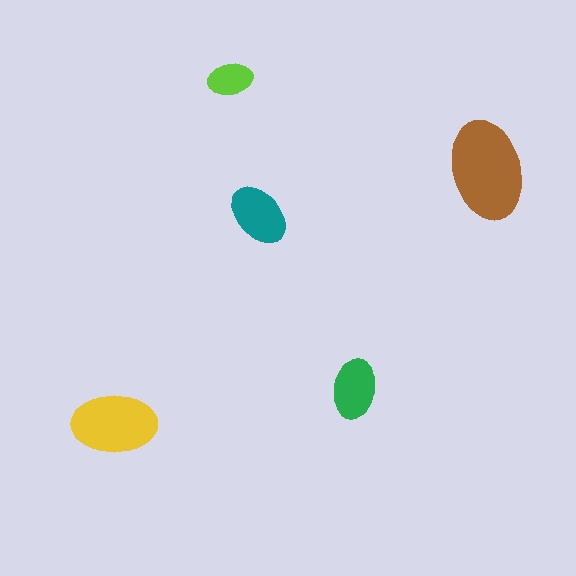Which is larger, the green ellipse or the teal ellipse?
The teal one.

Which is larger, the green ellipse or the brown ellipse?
The brown one.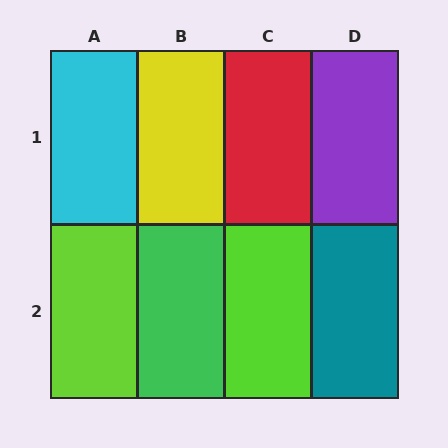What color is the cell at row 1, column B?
Yellow.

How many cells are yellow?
1 cell is yellow.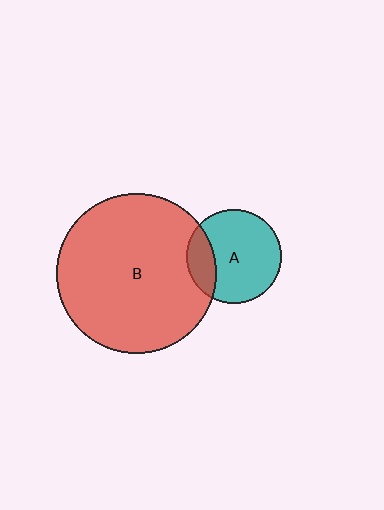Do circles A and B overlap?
Yes.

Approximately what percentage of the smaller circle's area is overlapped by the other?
Approximately 20%.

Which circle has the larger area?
Circle B (red).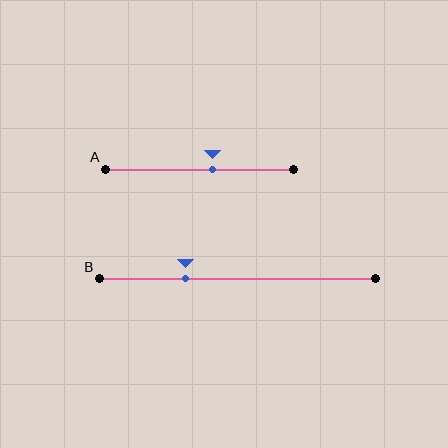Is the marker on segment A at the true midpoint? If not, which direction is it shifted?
No, the marker on segment A is shifted to the right by about 7% of the segment length.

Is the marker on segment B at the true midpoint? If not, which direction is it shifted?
No, the marker on segment B is shifted to the left by about 19% of the segment length.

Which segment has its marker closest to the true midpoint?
Segment A has its marker closest to the true midpoint.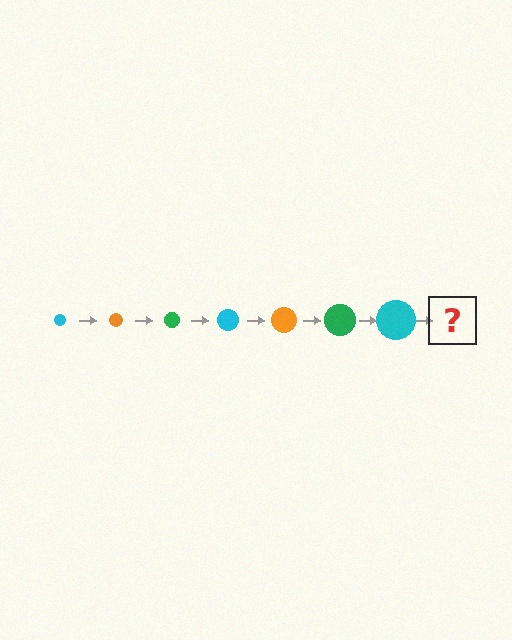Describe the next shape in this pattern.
It should be an orange circle, larger than the previous one.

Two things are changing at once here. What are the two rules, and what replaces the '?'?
The two rules are that the circle grows larger each step and the color cycles through cyan, orange, and green. The '?' should be an orange circle, larger than the previous one.